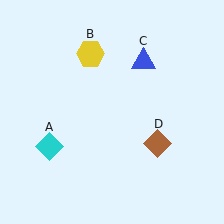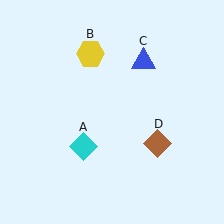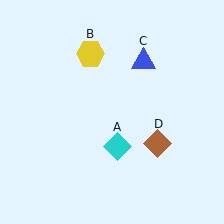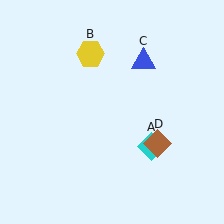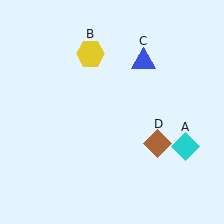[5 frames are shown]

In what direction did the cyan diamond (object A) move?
The cyan diamond (object A) moved right.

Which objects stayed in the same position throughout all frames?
Yellow hexagon (object B) and blue triangle (object C) and brown diamond (object D) remained stationary.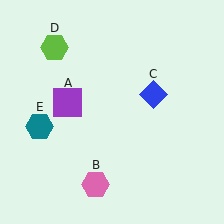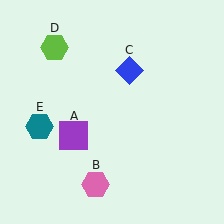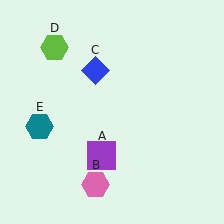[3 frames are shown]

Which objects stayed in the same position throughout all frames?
Pink hexagon (object B) and lime hexagon (object D) and teal hexagon (object E) remained stationary.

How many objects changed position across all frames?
2 objects changed position: purple square (object A), blue diamond (object C).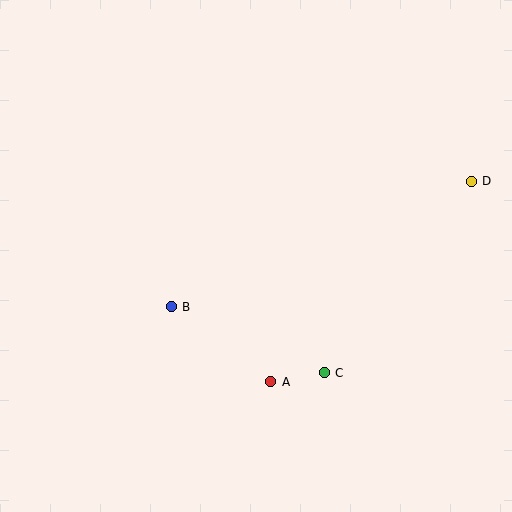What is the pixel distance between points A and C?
The distance between A and C is 54 pixels.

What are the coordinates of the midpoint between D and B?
The midpoint between D and B is at (321, 244).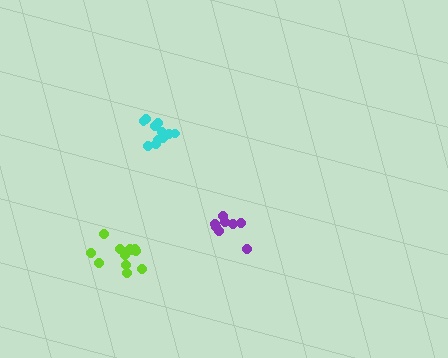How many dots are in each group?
Group 1: 8 dots, Group 2: 12 dots, Group 3: 12 dots (32 total).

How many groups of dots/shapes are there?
There are 3 groups.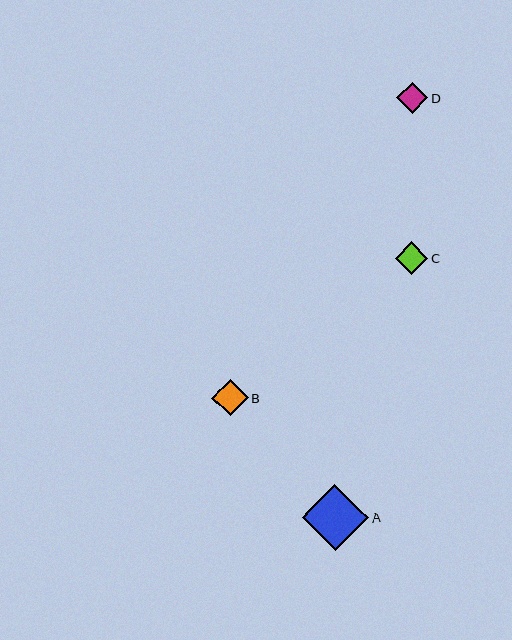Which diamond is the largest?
Diamond A is the largest with a size of approximately 66 pixels.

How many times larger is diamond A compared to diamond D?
Diamond A is approximately 2.1 times the size of diamond D.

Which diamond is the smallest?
Diamond D is the smallest with a size of approximately 31 pixels.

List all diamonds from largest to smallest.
From largest to smallest: A, B, C, D.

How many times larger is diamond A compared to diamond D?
Diamond A is approximately 2.1 times the size of diamond D.